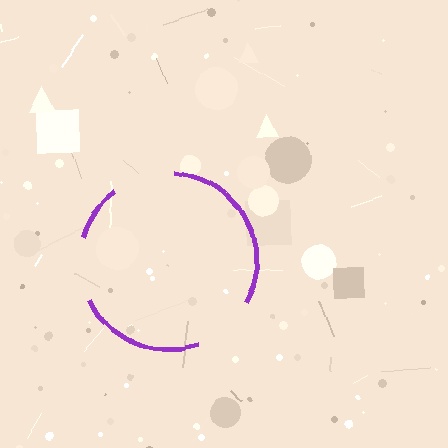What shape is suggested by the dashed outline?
The dashed outline suggests a circle.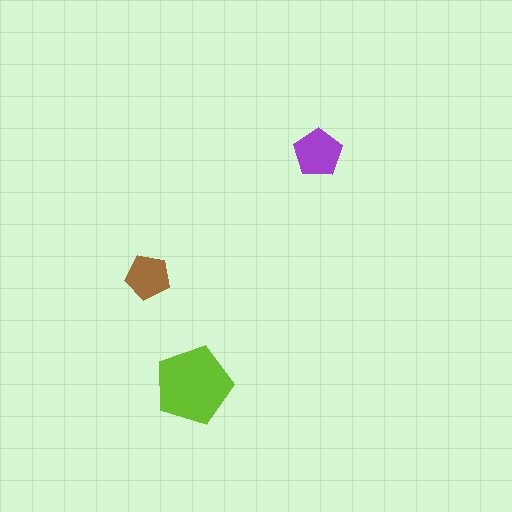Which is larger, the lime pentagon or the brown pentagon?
The lime one.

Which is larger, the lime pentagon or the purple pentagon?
The lime one.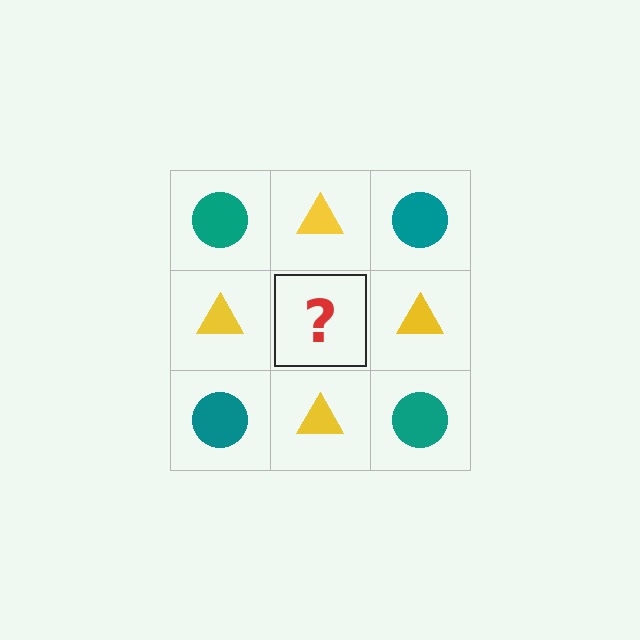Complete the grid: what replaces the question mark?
The question mark should be replaced with a teal circle.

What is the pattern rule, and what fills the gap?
The rule is that it alternates teal circle and yellow triangle in a checkerboard pattern. The gap should be filled with a teal circle.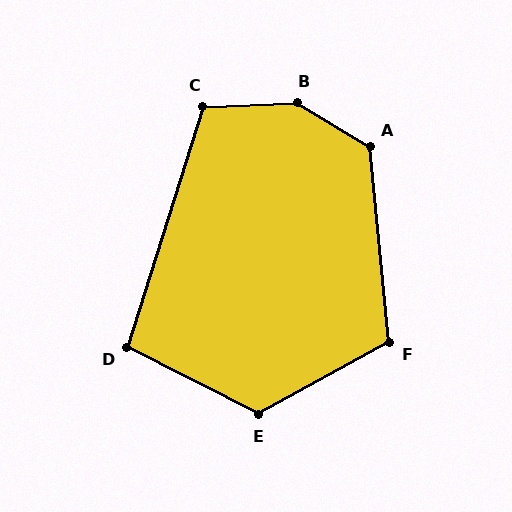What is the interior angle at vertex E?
Approximately 124 degrees (obtuse).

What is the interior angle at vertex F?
Approximately 114 degrees (obtuse).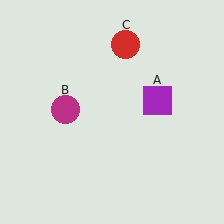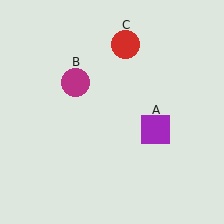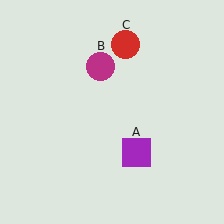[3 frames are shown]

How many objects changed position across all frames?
2 objects changed position: purple square (object A), magenta circle (object B).